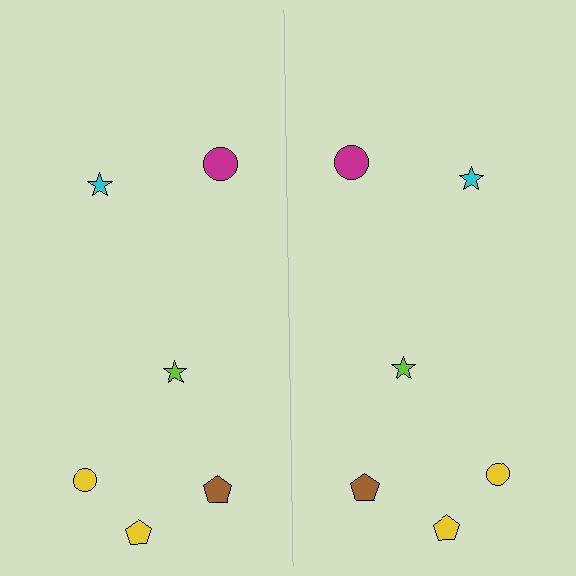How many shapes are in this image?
There are 12 shapes in this image.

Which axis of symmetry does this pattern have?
The pattern has a vertical axis of symmetry running through the center of the image.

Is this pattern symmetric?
Yes, this pattern has bilateral (reflection) symmetry.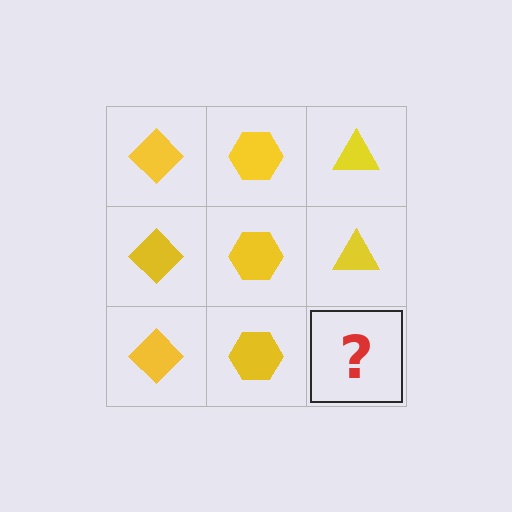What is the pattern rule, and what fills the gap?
The rule is that each column has a consistent shape. The gap should be filled with a yellow triangle.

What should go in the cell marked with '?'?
The missing cell should contain a yellow triangle.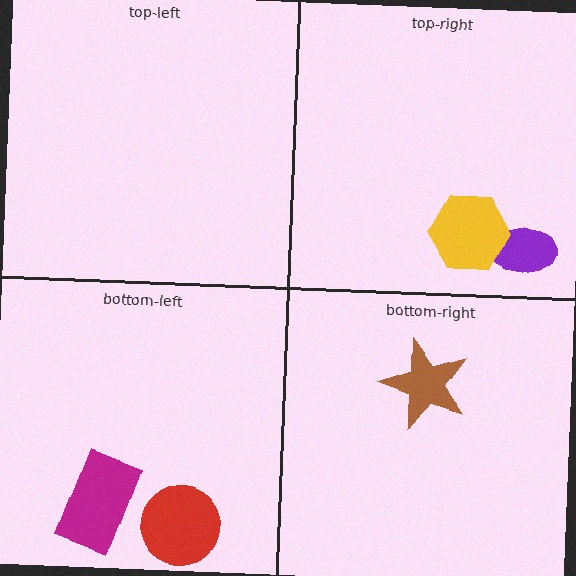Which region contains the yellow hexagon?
The top-right region.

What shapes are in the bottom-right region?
The brown star.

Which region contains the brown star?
The bottom-right region.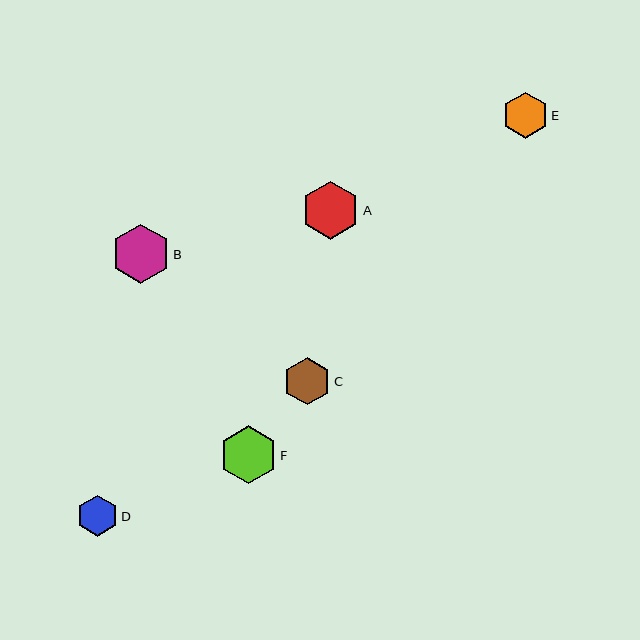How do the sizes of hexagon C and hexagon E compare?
Hexagon C and hexagon E are approximately the same size.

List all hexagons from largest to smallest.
From largest to smallest: B, F, A, C, E, D.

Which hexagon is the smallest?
Hexagon D is the smallest with a size of approximately 41 pixels.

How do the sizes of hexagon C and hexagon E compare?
Hexagon C and hexagon E are approximately the same size.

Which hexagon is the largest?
Hexagon B is the largest with a size of approximately 59 pixels.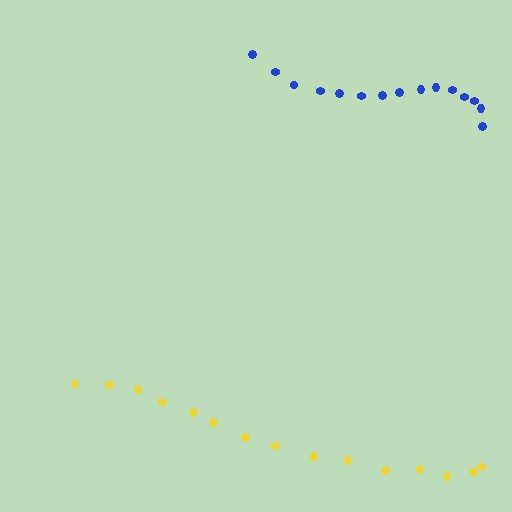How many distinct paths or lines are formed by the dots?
There are 2 distinct paths.